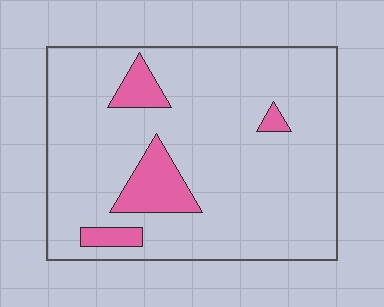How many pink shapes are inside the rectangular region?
4.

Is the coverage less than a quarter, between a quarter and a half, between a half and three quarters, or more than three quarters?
Less than a quarter.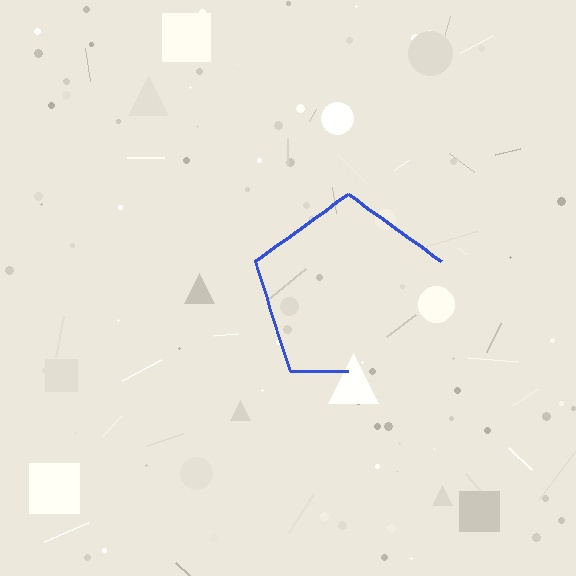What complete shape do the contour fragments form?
The contour fragments form a pentagon.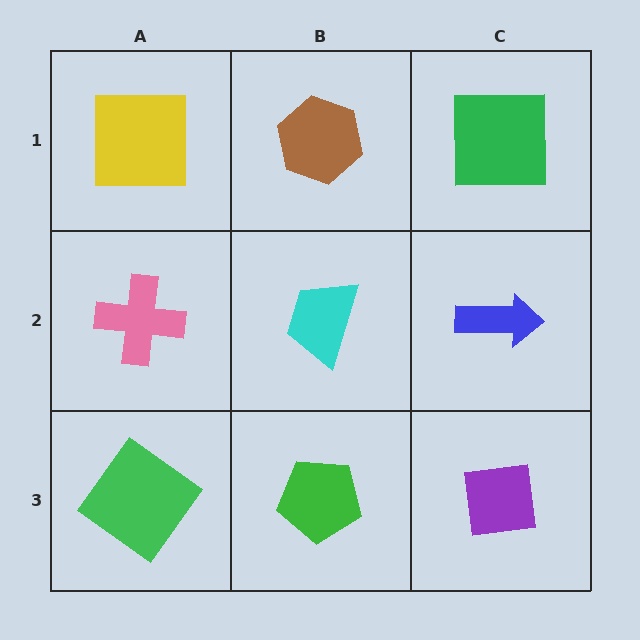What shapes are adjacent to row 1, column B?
A cyan trapezoid (row 2, column B), a yellow square (row 1, column A), a green square (row 1, column C).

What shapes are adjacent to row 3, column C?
A blue arrow (row 2, column C), a green pentagon (row 3, column B).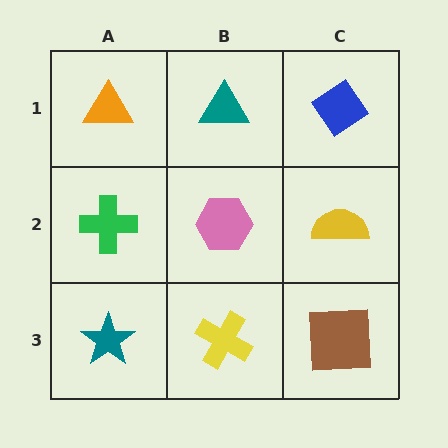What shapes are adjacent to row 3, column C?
A yellow semicircle (row 2, column C), a yellow cross (row 3, column B).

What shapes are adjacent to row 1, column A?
A green cross (row 2, column A), a teal triangle (row 1, column B).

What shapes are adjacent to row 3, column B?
A pink hexagon (row 2, column B), a teal star (row 3, column A), a brown square (row 3, column C).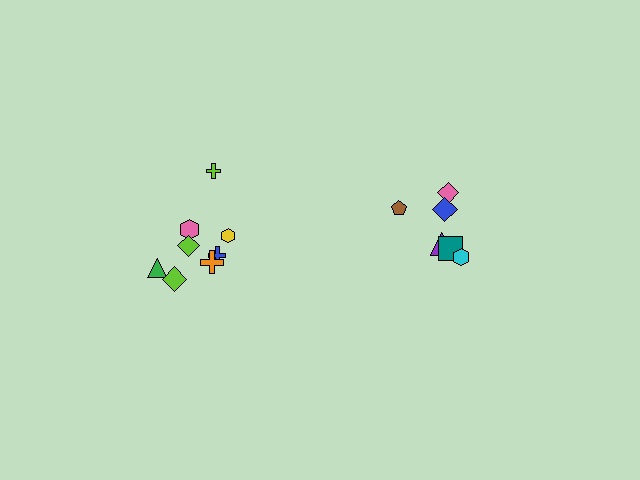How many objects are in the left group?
There are 8 objects.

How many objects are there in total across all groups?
There are 14 objects.